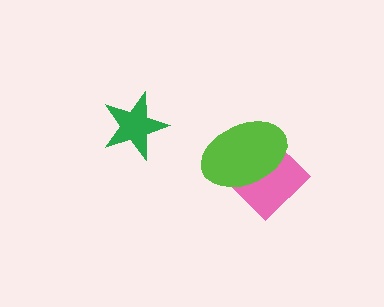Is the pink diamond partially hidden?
Yes, it is partially covered by another shape.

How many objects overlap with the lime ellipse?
1 object overlaps with the lime ellipse.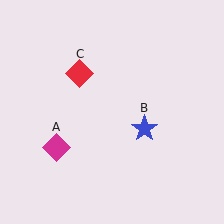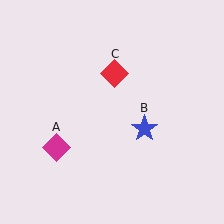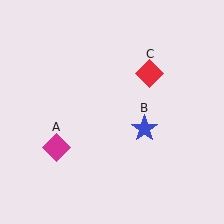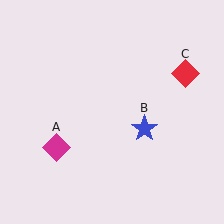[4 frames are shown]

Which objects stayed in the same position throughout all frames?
Magenta diamond (object A) and blue star (object B) remained stationary.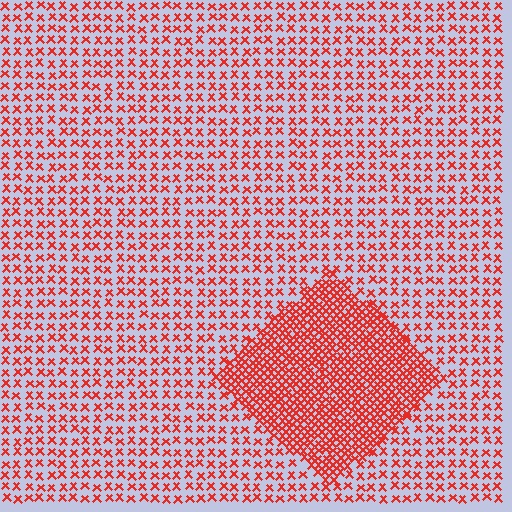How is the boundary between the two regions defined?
The boundary is defined by a change in element density (approximately 2.4x ratio). All elements are the same color, size, and shape.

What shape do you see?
I see a diamond.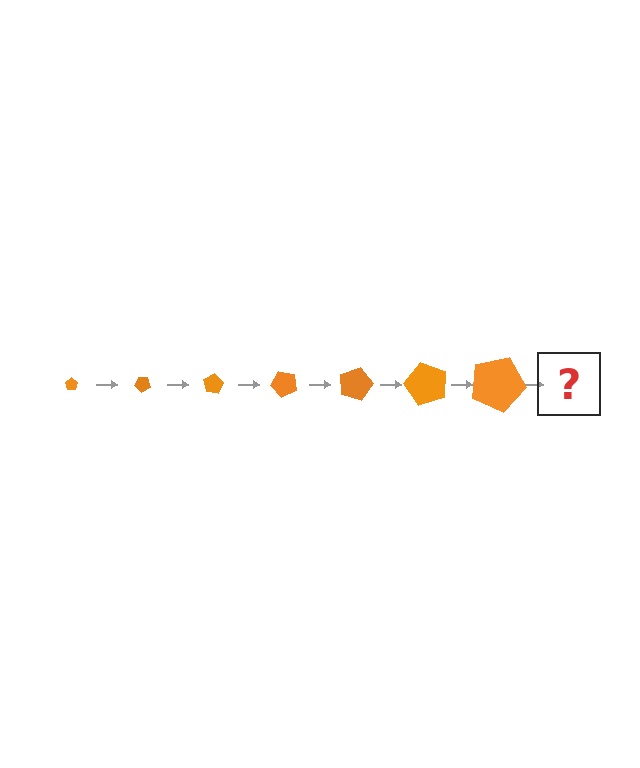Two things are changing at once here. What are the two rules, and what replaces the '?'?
The two rules are that the pentagon grows larger each step and it rotates 40 degrees each step. The '?' should be a pentagon, larger than the previous one and rotated 280 degrees from the start.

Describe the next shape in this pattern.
It should be a pentagon, larger than the previous one and rotated 280 degrees from the start.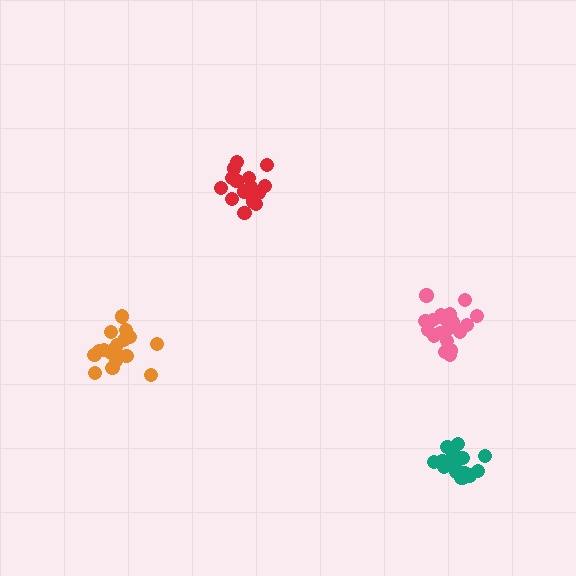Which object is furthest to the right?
The teal cluster is rightmost.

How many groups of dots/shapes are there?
There are 4 groups.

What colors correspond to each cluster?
The clusters are colored: red, pink, orange, teal.